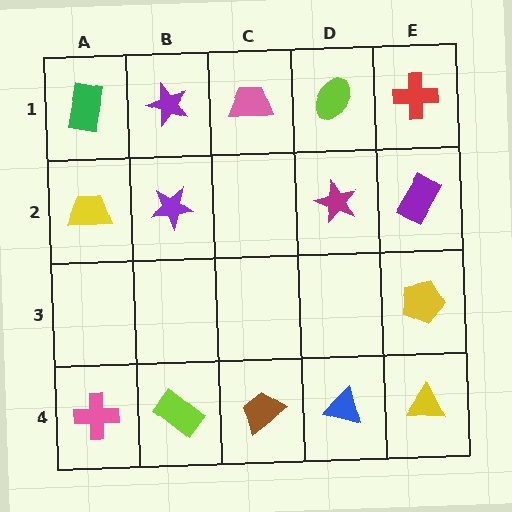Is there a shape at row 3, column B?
No, that cell is empty.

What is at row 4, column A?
A pink cross.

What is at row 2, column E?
A purple rectangle.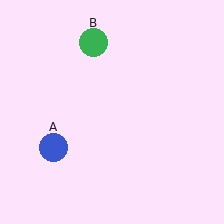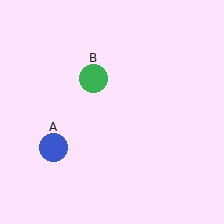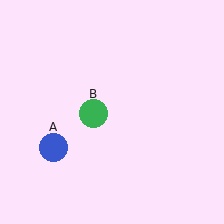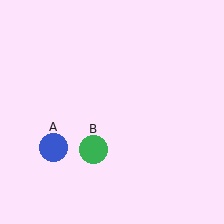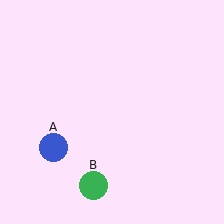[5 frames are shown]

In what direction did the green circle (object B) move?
The green circle (object B) moved down.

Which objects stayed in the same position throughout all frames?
Blue circle (object A) remained stationary.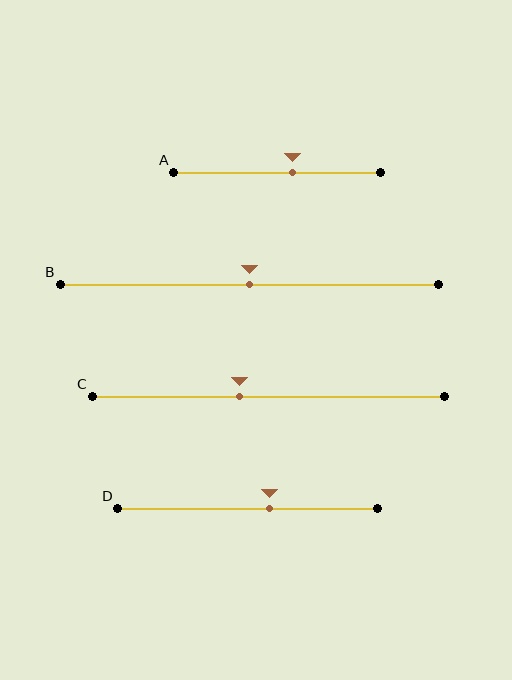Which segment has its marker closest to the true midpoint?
Segment B has its marker closest to the true midpoint.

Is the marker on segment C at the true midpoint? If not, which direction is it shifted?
No, the marker on segment C is shifted to the left by about 8% of the segment length.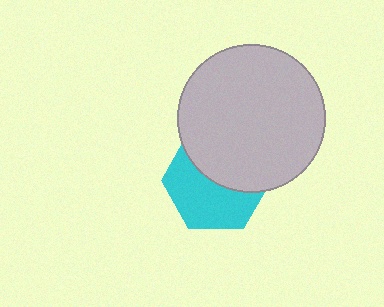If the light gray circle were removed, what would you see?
You would see the complete cyan hexagon.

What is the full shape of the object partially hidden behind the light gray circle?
The partially hidden object is a cyan hexagon.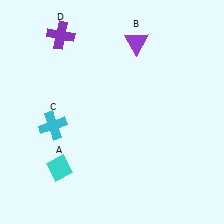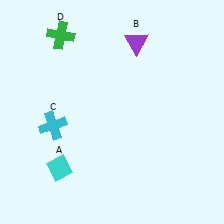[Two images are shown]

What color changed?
The cross (D) changed from purple in Image 1 to green in Image 2.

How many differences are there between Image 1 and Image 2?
There is 1 difference between the two images.